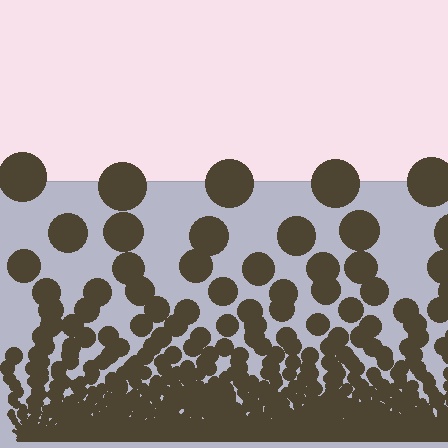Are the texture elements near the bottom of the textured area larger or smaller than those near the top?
Smaller. The gradient is inverted — elements near the bottom are smaller and denser.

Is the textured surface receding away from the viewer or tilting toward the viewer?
The surface appears to tilt toward the viewer. Texture elements get larger and sparser toward the top.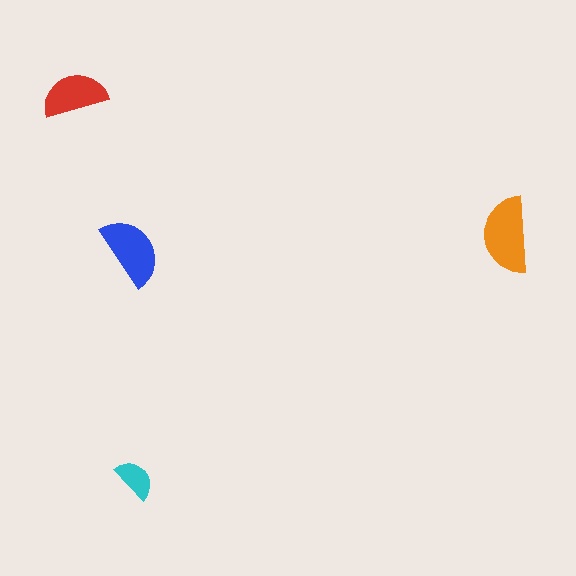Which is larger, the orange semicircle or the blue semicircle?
The orange one.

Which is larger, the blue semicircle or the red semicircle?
The blue one.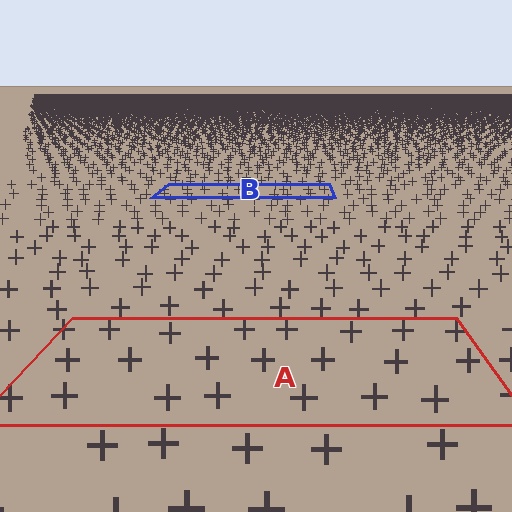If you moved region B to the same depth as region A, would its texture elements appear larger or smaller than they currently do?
They would appear larger. At a closer depth, the same texture elements are projected at a bigger on-screen size.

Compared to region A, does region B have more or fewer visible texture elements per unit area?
Region B has more texture elements per unit area — they are packed more densely because it is farther away.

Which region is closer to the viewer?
Region A is closer. The texture elements there are larger and more spread out.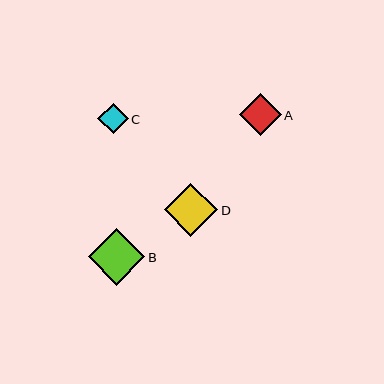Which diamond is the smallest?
Diamond C is the smallest with a size of approximately 30 pixels.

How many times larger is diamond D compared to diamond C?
Diamond D is approximately 1.8 times the size of diamond C.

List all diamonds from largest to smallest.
From largest to smallest: B, D, A, C.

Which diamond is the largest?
Diamond B is the largest with a size of approximately 56 pixels.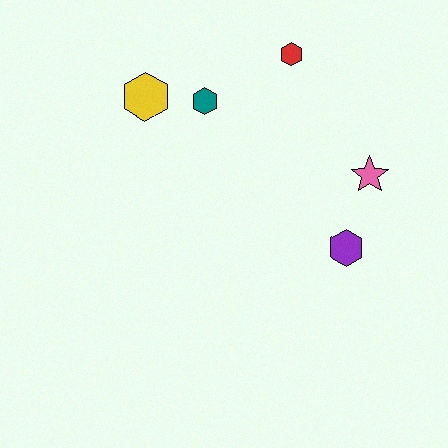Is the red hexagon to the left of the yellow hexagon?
No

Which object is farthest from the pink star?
The yellow hexagon is farthest from the pink star.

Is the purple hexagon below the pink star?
Yes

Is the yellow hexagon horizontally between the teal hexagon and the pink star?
No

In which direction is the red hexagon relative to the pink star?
The red hexagon is above the pink star.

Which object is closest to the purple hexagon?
The pink star is closest to the purple hexagon.